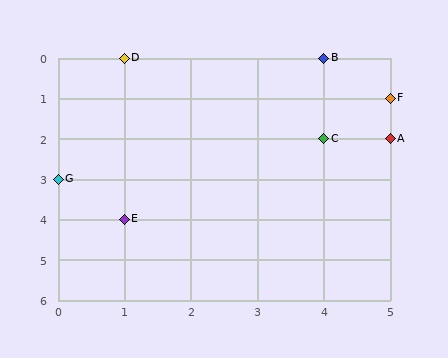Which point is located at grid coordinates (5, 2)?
Point A is at (5, 2).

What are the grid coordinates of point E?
Point E is at grid coordinates (1, 4).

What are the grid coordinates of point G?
Point G is at grid coordinates (0, 3).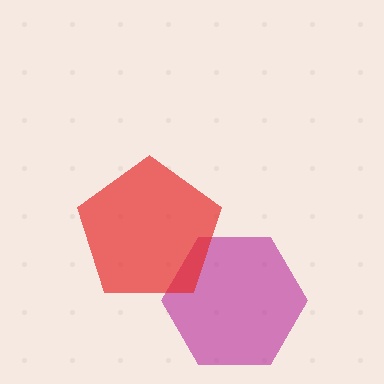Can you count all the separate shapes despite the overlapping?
Yes, there are 2 separate shapes.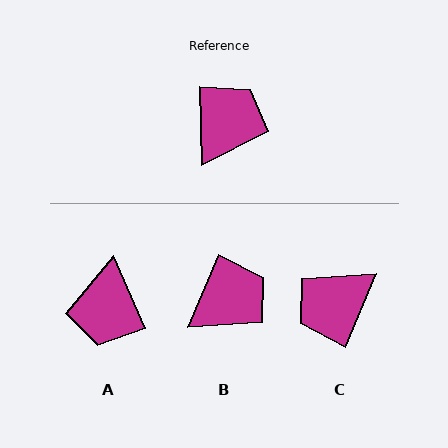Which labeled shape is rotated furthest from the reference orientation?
A, about 157 degrees away.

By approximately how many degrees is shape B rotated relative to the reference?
Approximately 24 degrees clockwise.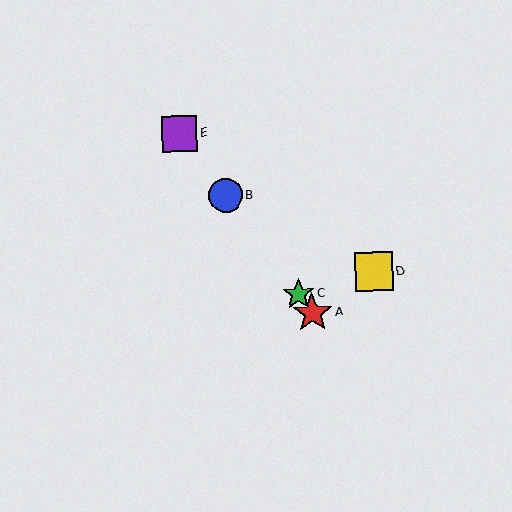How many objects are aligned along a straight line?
4 objects (A, B, C, E) are aligned along a straight line.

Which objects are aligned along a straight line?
Objects A, B, C, E are aligned along a straight line.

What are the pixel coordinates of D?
Object D is at (374, 271).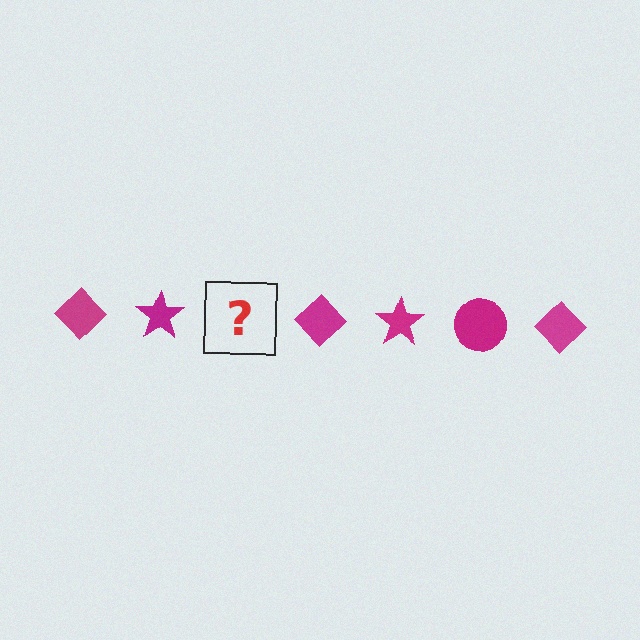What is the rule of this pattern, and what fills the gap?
The rule is that the pattern cycles through diamond, star, circle shapes in magenta. The gap should be filled with a magenta circle.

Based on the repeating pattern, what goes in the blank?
The blank should be a magenta circle.